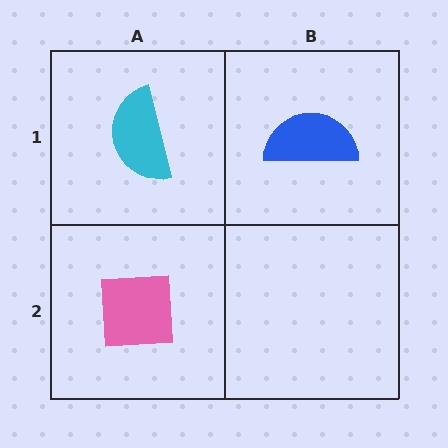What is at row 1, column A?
A cyan semicircle.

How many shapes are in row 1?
2 shapes.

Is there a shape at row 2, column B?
No, that cell is empty.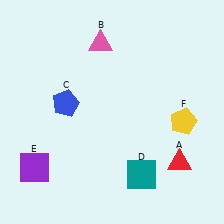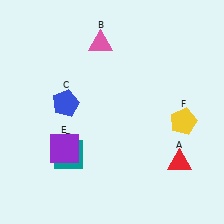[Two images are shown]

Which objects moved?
The objects that moved are: the teal square (D), the purple square (E).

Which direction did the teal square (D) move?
The teal square (D) moved left.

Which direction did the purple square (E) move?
The purple square (E) moved right.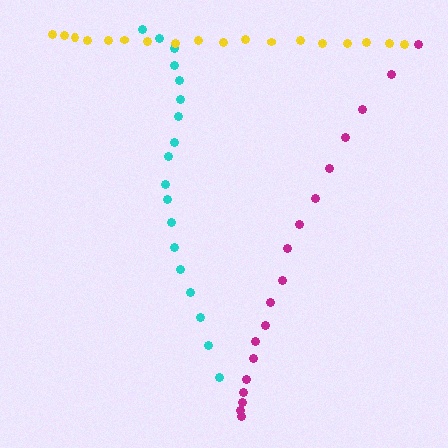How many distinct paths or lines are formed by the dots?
There are 3 distinct paths.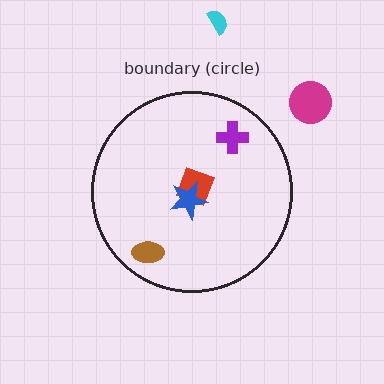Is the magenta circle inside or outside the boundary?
Outside.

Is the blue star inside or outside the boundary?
Inside.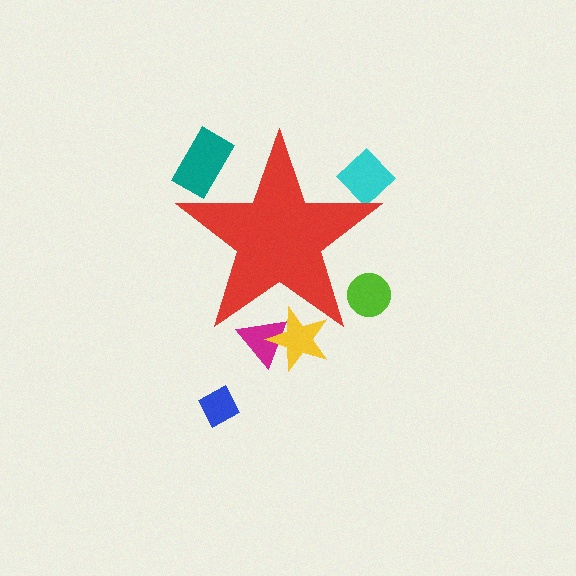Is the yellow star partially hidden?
Yes, the yellow star is partially hidden behind the red star.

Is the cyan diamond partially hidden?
Yes, the cyan diamond is partially hidden behind the red star.